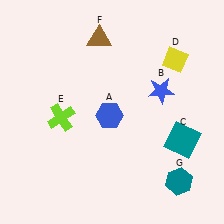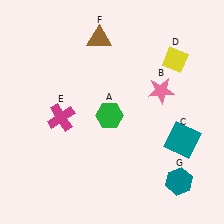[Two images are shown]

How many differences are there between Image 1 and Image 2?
There are 3 differences between the two images.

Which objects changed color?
A changed from blue to green. B changed from blue to pink. E changed from lime to magenta.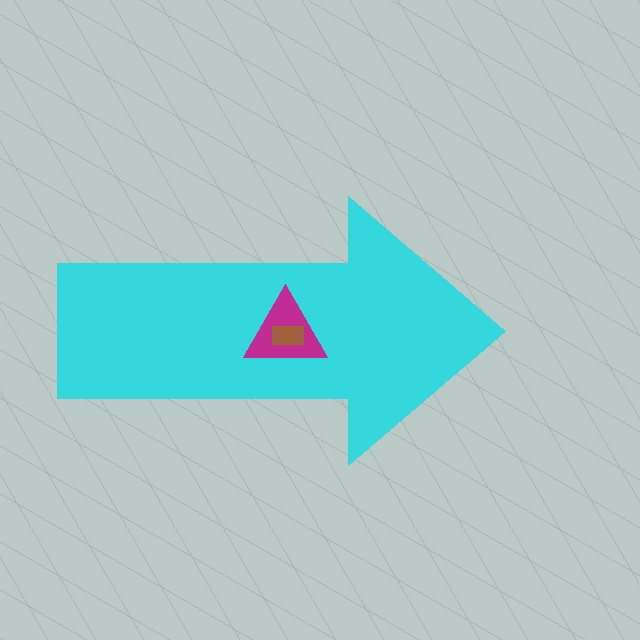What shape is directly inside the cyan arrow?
The magenta triangle.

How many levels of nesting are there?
3.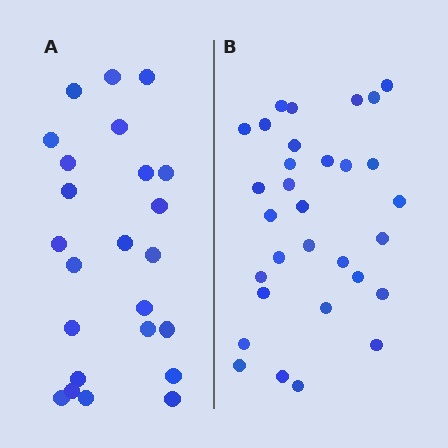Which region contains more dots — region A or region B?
Region B (the right region) has more dots.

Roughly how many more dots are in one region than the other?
Region B has roughly 8 or so more dots than region A.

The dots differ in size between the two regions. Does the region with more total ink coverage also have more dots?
No. Region A has more total ink coverage because its dots are larger, but region B actually contains more individual dots. Total area can be misleading — the number of items is what matters here.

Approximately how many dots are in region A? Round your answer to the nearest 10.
About 20 dots. (The exact count is 24, which rounds to 20.)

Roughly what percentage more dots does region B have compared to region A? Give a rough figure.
About 30% more.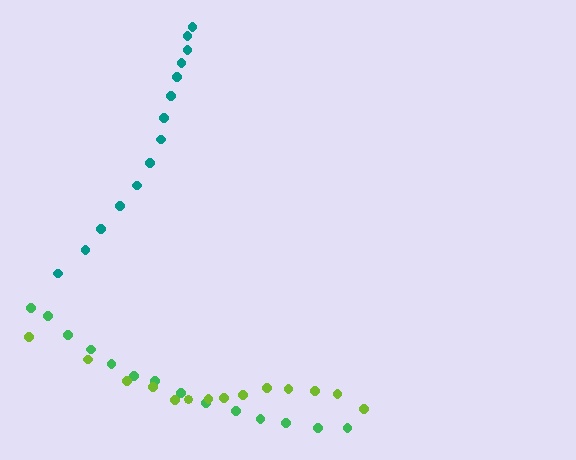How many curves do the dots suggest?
There are 3 distinct paths.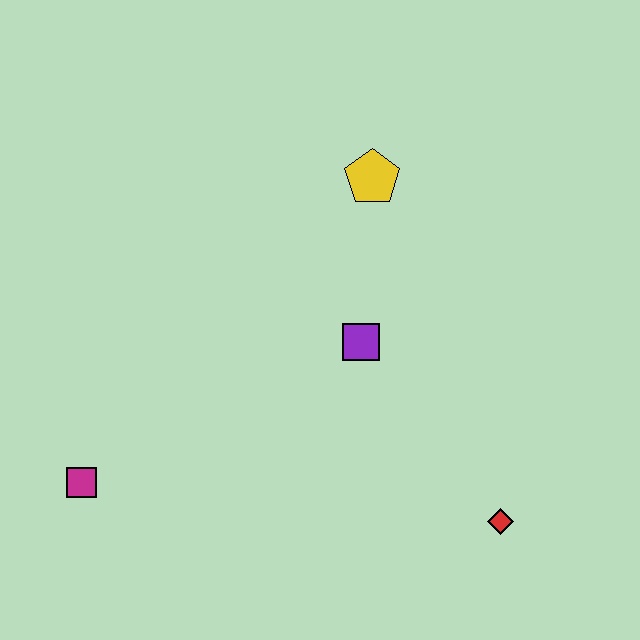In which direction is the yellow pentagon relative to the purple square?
The yellow pentagon is above the purple square.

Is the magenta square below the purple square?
Yes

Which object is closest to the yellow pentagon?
The purple square is closest to the yellow pentagon.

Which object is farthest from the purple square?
The magenta square is farthest from the purple square.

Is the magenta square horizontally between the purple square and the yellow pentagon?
No